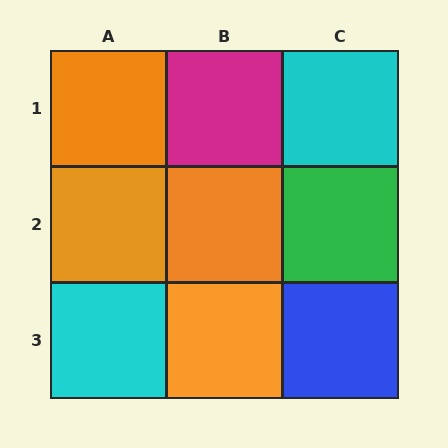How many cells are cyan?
2 cells are cyan.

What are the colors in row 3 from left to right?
Cyan, orange, blue.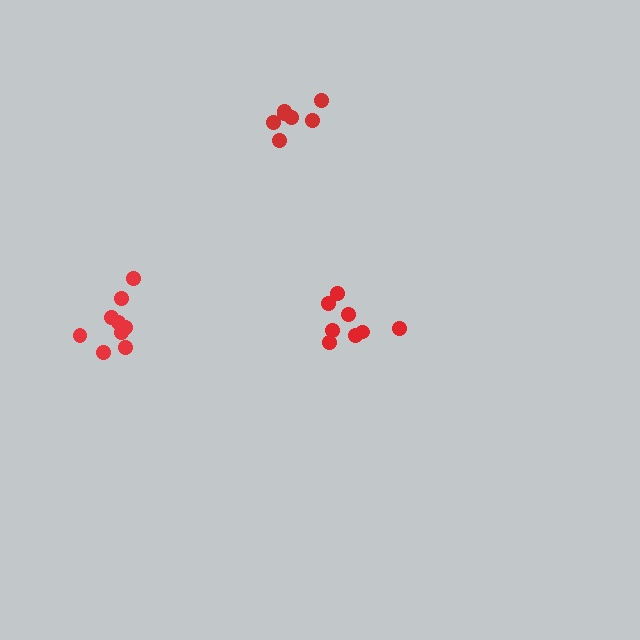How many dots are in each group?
Group 1: 7 dots, Group 2: 8 dots, Group 3: 9 dots (24 total).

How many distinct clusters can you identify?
There are 3 distinct clusters.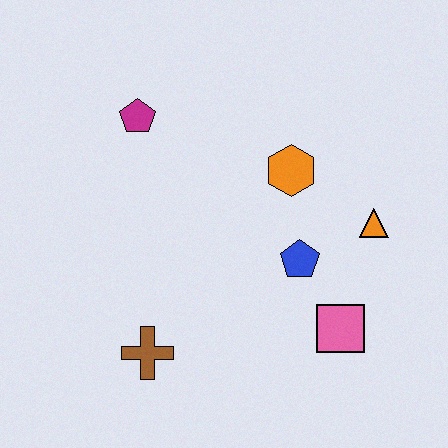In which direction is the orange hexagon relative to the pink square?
The orange hexagon is above the pink square.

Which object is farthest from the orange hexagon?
The brown cross is farthest from the orange hexagon.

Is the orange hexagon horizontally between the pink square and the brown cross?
Yes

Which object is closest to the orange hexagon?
The blue pentagon is closest to the orange hexagon.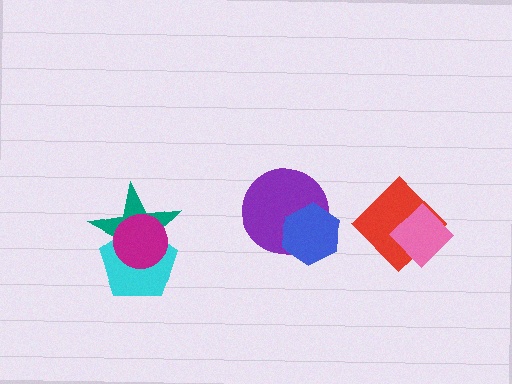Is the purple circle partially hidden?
Yes, it is partially covered by another shape.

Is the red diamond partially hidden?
Yes, it is partially covered by another shape.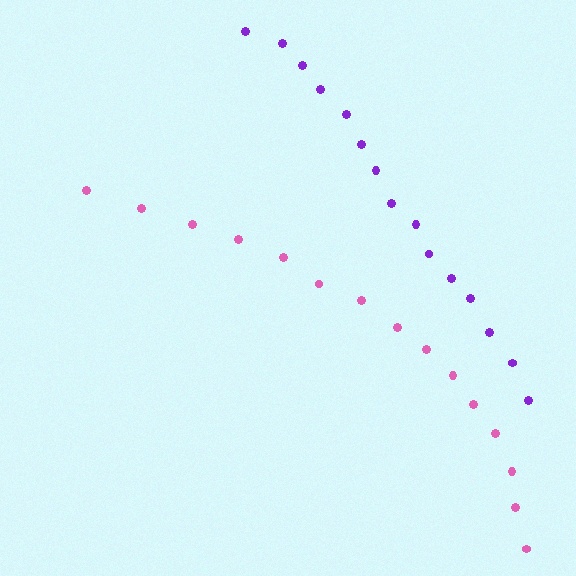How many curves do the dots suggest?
There are 2 distinct paths.